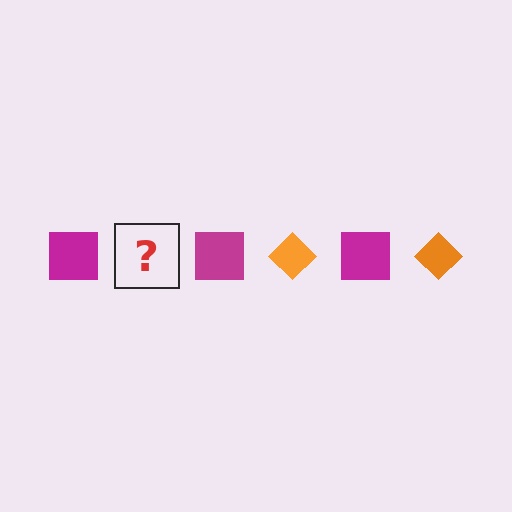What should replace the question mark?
The question mark should be replaced with an orange diamond.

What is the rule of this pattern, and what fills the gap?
The rule is that the pattern alternates between magenta square and orange diamond. The gap should be filled with an orange diamond.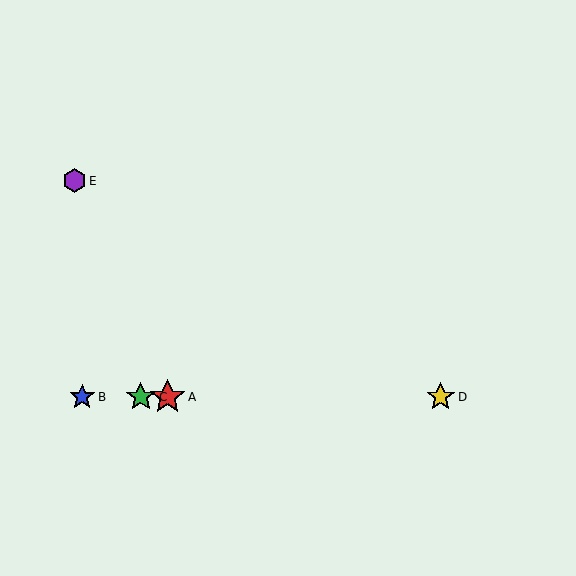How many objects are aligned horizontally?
4 objects (A, B, C, D) are aligned horizontally.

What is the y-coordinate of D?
Object D is at y≈397.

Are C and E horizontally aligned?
No, C is at y≈397 and E is at y≈181.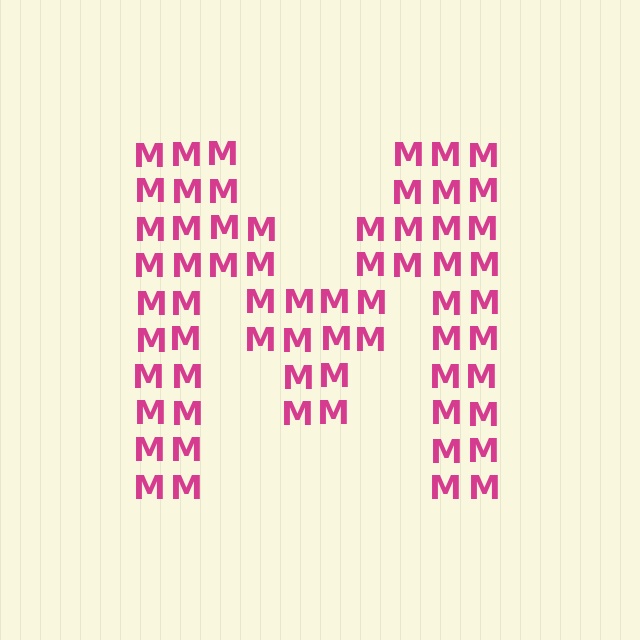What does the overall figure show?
The overall figure shows the letter M.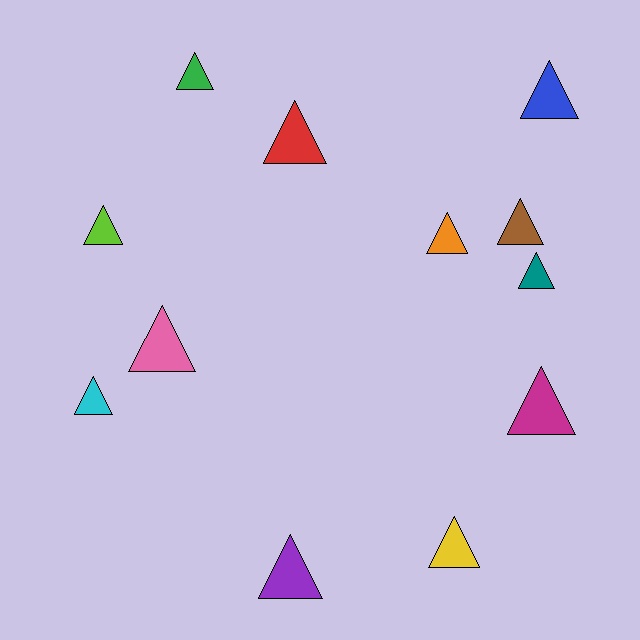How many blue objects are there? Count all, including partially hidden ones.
There is 1 blue object.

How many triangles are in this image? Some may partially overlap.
There are 12 triangles.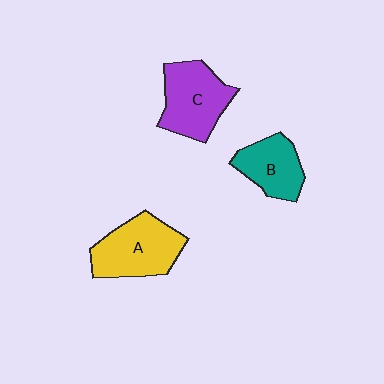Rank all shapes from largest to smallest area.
From largest to smallest: A (yellow), C (purple), B (teal).